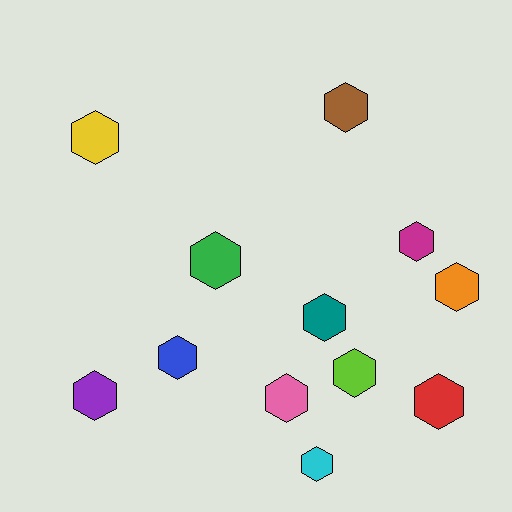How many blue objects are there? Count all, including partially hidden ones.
There is 1 blue object.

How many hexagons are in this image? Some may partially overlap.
There are 12 hexagons.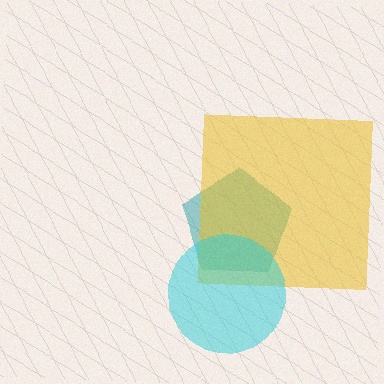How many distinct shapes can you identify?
There are 3 distinct shapes: a teal pentagon, a yellow square, a cyan circle.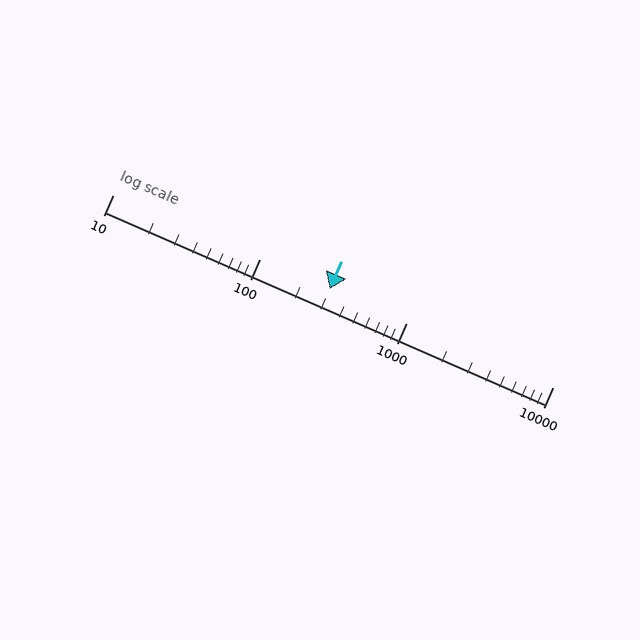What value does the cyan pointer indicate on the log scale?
The pointer indicates approximately 300.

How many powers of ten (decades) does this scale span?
The scale spans 3 decades, from 10 to 10000.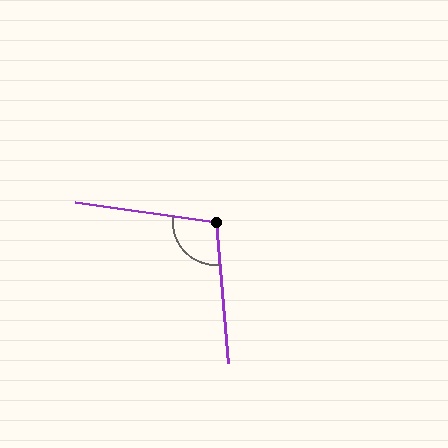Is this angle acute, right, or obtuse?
It is obtuse.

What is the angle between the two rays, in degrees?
Approximately 103 degrees.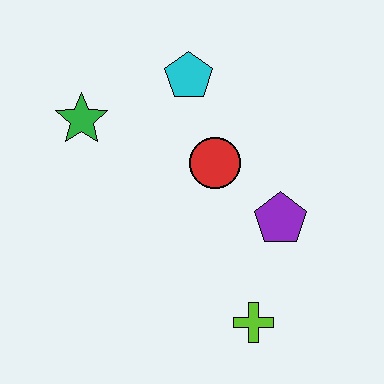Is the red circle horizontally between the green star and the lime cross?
Yes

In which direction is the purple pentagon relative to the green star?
The purple pentagon is to the right of the green star.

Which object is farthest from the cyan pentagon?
The lime cross is farthest from the cyan pentagon.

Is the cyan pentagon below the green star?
No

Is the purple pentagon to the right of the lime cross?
Yes